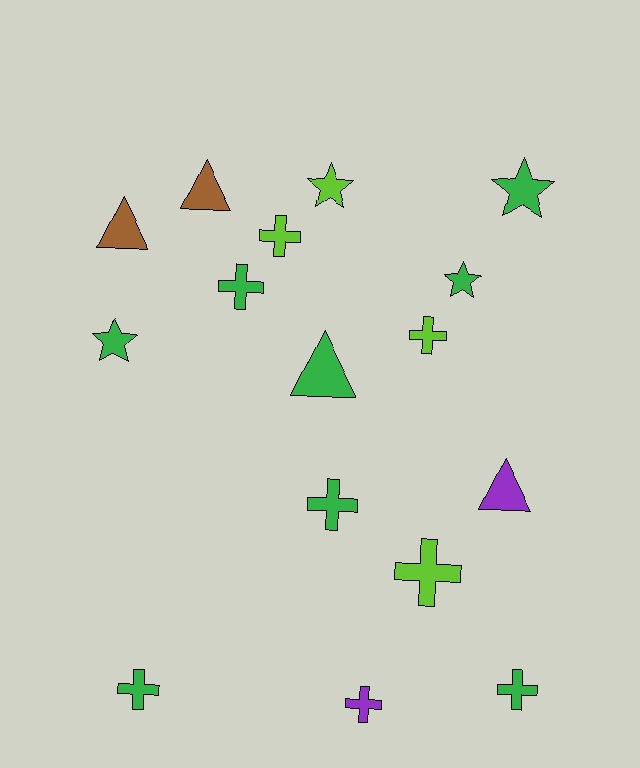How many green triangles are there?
There is 1 green triangle.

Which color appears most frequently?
Green, with 8 objects.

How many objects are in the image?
There are 16 objects.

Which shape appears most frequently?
Cross, with 8 objects.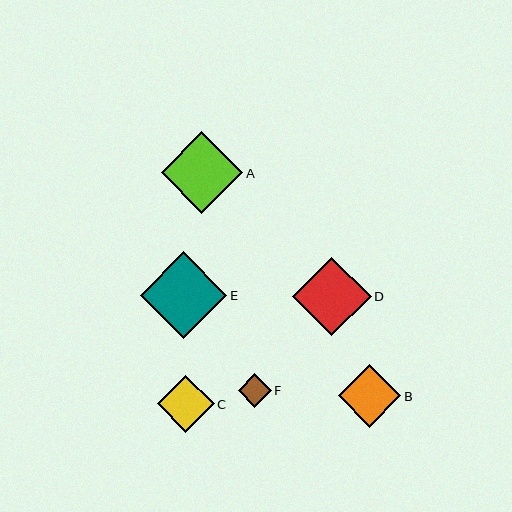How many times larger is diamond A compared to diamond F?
Diamond A is approximately 2.5 times the size of diamond F.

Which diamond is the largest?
Diamond E is the largest with a size of approximately 86 pixels.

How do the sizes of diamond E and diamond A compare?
Diamond E and diamond A are approximately the same size.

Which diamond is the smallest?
Diamond F is the smallest with a size of approximately 33 pixels.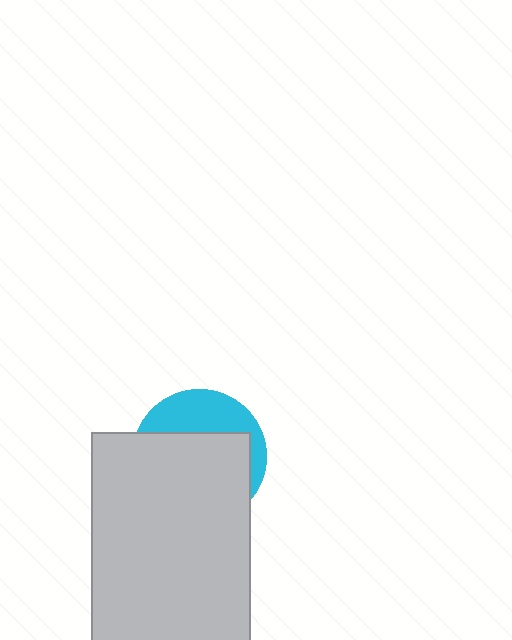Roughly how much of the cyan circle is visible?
A small part of it is visible (roughly 33%).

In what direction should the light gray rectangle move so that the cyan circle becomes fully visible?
The light gray rectangle should move down. That is the shortest direction to clear the overlap and leave the cyan circle fully visible.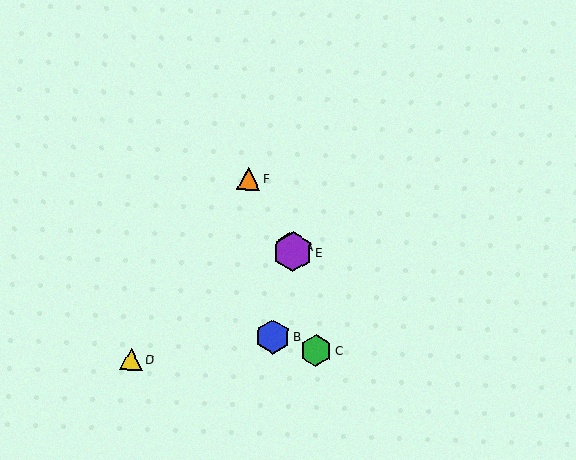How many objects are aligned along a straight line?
3 objects (A, E, F) are aligned along a straight line.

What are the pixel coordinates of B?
Object B is at (273, 337).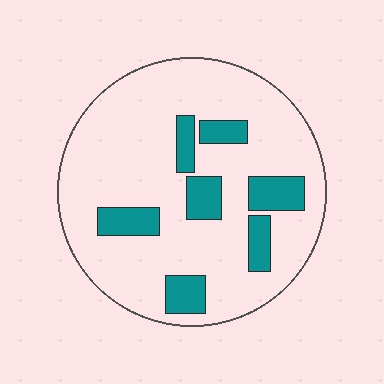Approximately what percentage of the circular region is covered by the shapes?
Approximately 20%.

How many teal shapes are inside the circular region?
7.